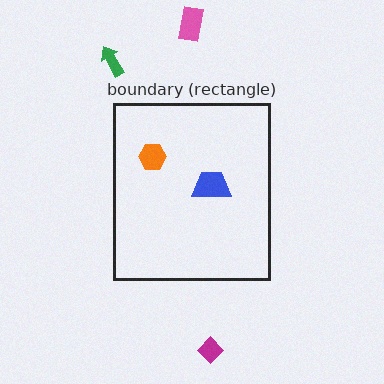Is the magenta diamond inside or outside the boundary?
Outside.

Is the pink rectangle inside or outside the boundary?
Outside.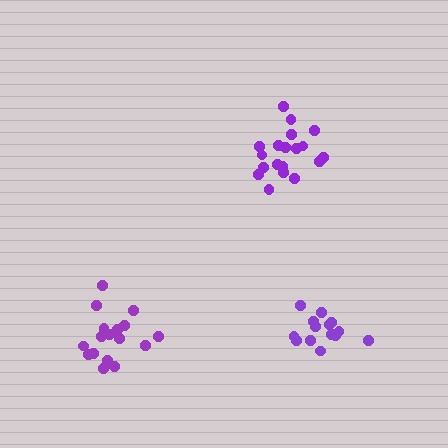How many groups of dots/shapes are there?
There are 3 groups.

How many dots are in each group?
Group 1: 19 dots, Group 2: 14 dots, Group 3: 17 dots (50 total).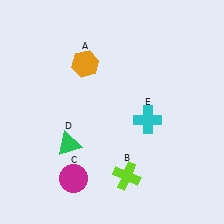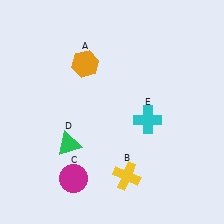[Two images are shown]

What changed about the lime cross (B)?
In Image 1, B is lime. In Image 2, it changed to yellow.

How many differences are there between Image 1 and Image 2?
There is 1 difference between the two images.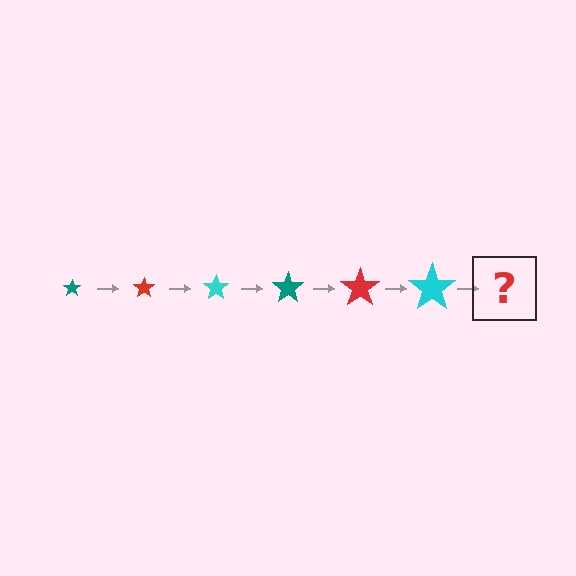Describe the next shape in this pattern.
It should be a teal star, larger than the previous one.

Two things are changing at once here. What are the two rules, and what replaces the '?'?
The two rules are that the star grows larger each step and the color cycles through teal, red, and cyan. The '?' should be a teal star, larger than the previous one.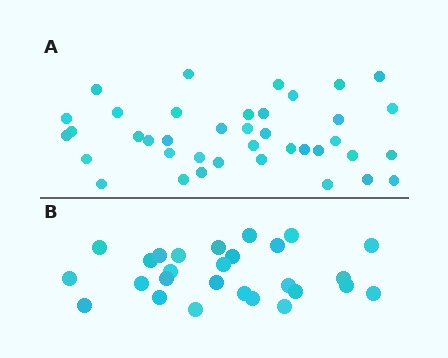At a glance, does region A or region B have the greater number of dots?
Region A (the top region) has more dots.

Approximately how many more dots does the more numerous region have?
Region A has roughly 12 or so more dots than region B.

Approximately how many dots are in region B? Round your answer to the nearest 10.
About 30 dots. (The exact count is 27, which rounds to 30.)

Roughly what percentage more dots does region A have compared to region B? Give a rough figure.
About 45% more.